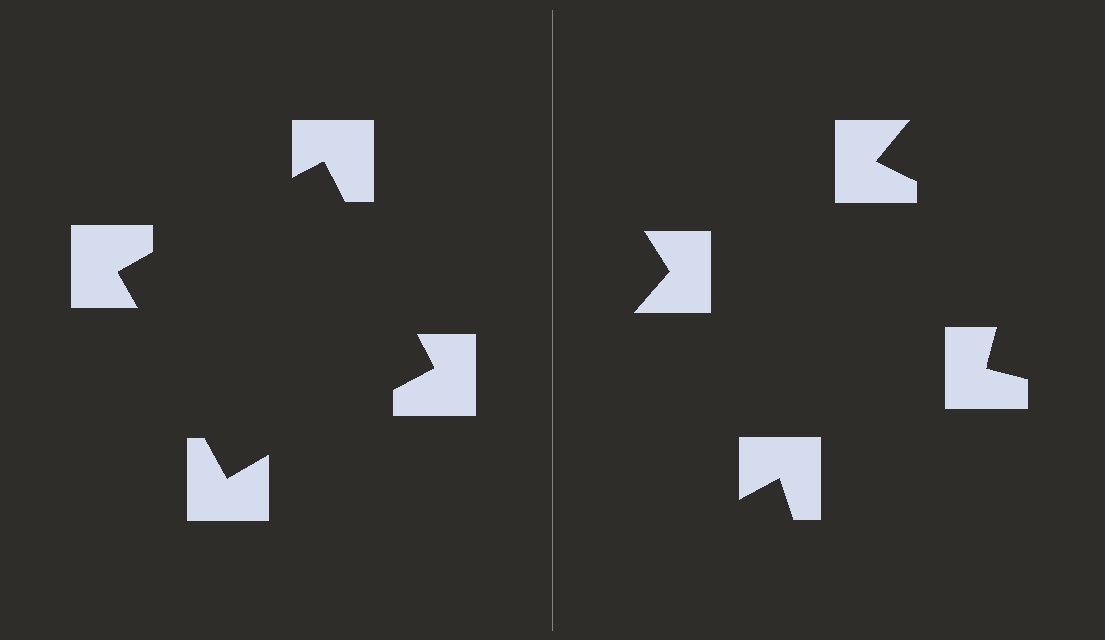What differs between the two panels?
The notched squares are positioned identically on both sides; only the wedge orientations differ. On the left they align to a square; on the right they are misaligned.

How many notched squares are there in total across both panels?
8 — 4 on each side.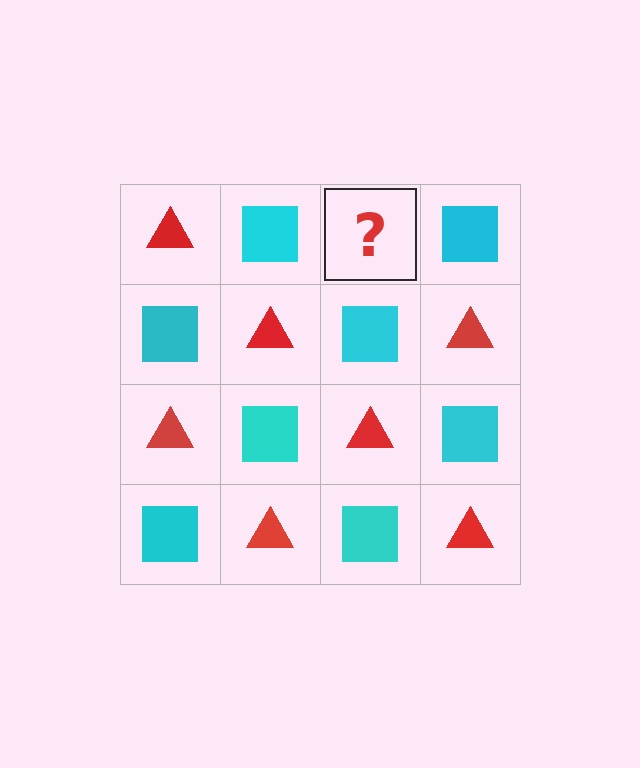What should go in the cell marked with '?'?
The missing cell should contain a red triangle.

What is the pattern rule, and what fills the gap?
The rule is that it alternates red triangle and cyan square in a checkerboard pattern. The gap should be filled with a red triangle.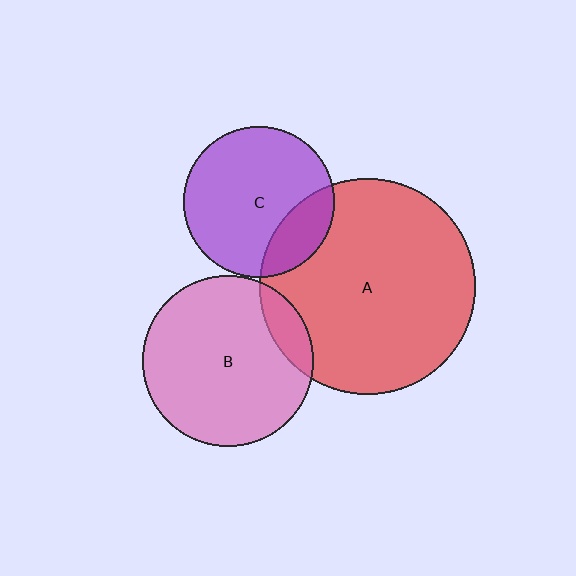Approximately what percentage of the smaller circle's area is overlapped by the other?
Approximately 20%.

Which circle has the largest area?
Circle A (red).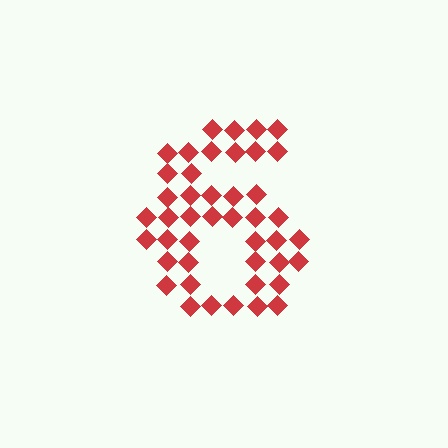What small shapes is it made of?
It is made of small diamonds.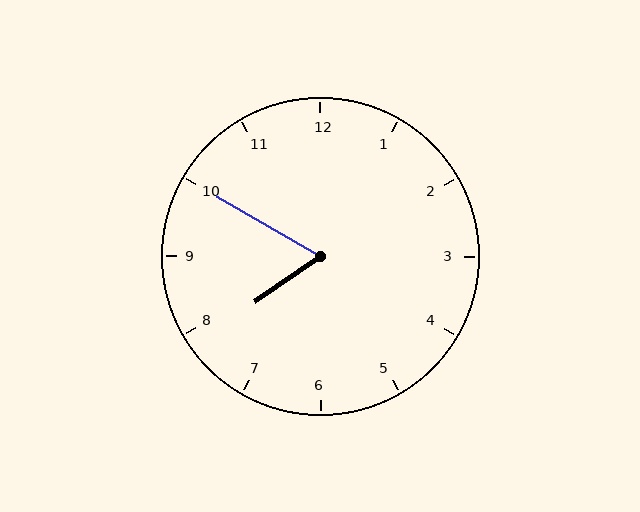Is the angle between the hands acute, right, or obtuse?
It is acute.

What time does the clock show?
7:50.